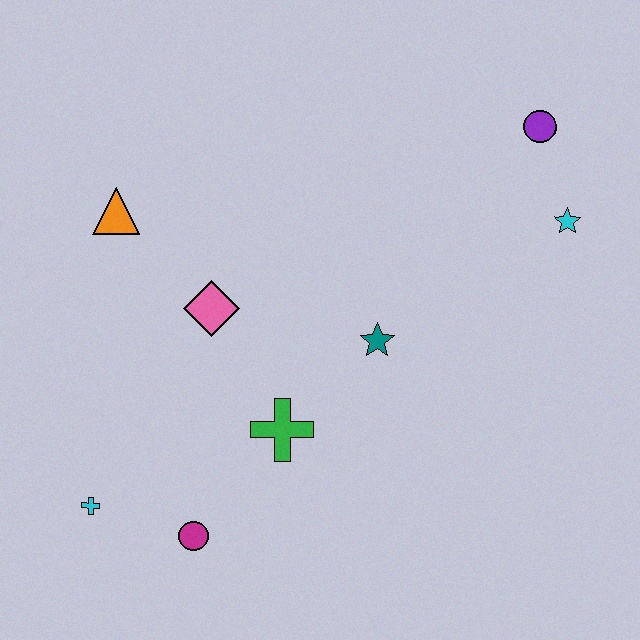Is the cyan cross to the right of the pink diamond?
No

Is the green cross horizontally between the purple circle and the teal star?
No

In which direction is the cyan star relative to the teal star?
The cyan star is to the right of the teal star.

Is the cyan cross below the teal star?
Yes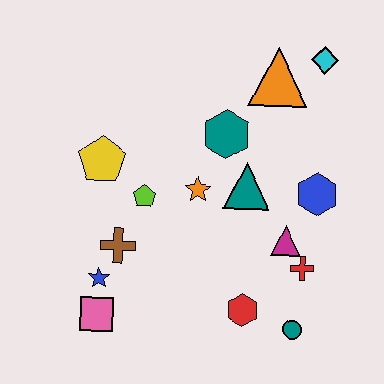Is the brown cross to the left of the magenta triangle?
Yes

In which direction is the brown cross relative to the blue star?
The brown cross is above the blue star.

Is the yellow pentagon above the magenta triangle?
Yes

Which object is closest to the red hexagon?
The teal circle is closest to the red hexagon.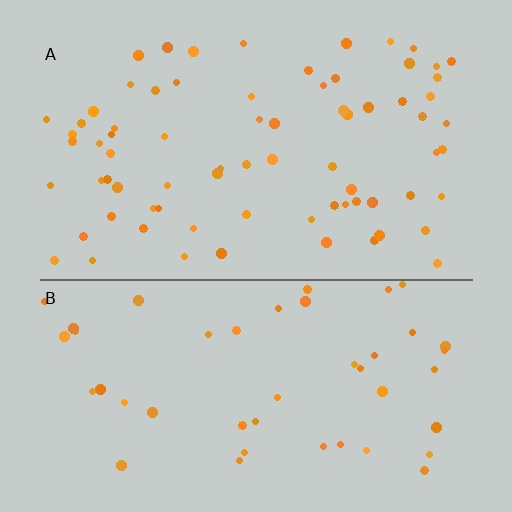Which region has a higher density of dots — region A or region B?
A (the top).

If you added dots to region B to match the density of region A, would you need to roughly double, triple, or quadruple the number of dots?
Approximately double.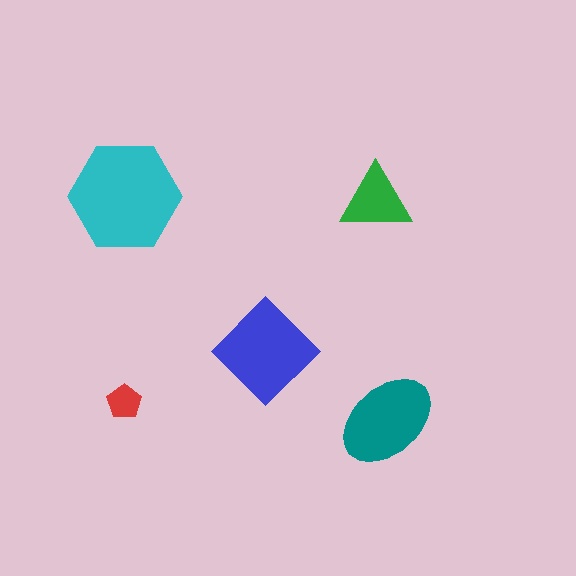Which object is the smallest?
The red pentagon.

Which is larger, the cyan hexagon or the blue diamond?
The cyan hexagon.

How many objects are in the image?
There are 5 objects in the image.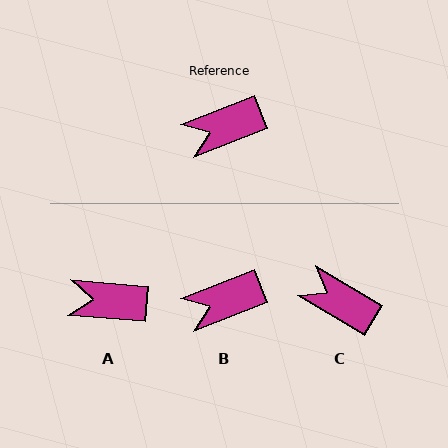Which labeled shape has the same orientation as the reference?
B.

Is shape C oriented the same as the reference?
No, it is off by about 52 degrees.